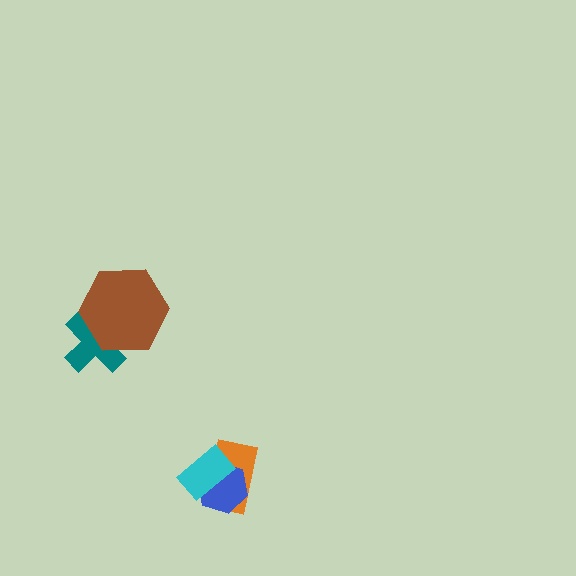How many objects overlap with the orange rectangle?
2 objects overlap with the orange rectangle.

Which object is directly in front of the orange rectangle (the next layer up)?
The blue hexagon is directly in front of the orange rectangle.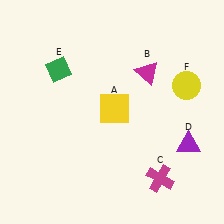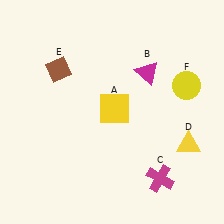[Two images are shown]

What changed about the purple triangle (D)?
In Image 1, D is purple. In Image 2, it changed to yellow.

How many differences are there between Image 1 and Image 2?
There are 2 differences between the two images.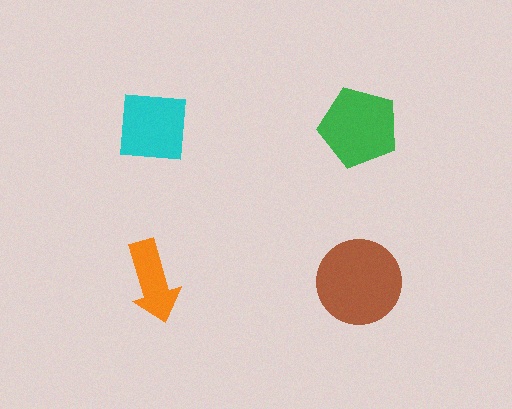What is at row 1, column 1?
A cyan square.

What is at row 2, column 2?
A brown circle.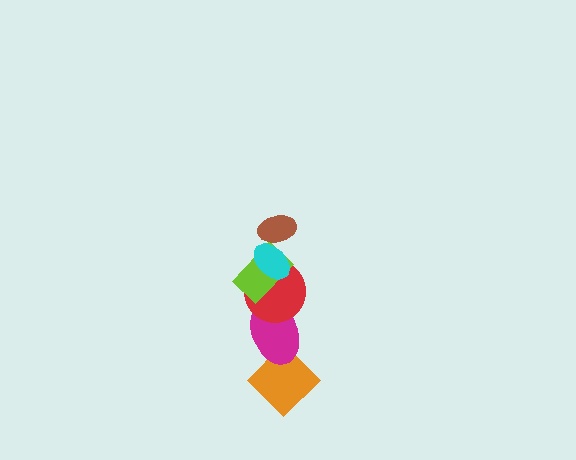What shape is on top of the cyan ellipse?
The brown ellipse is on top of the cyan ellipse.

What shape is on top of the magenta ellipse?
The red circle is on top of the magenta ellipse.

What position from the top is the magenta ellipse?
The magenta ellipse is 5th from the top.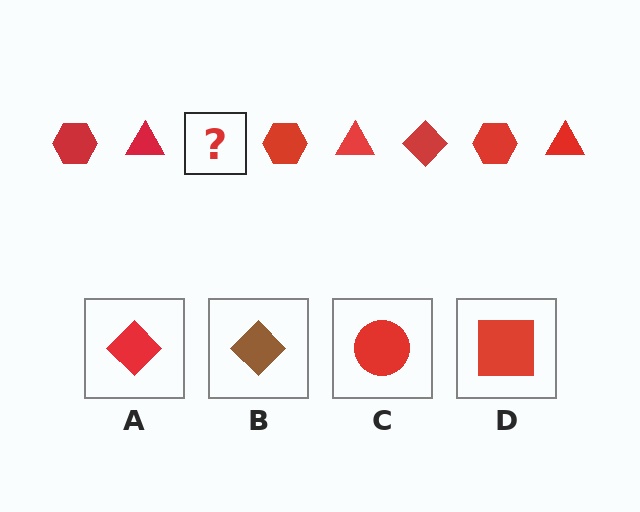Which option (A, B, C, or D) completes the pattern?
A.